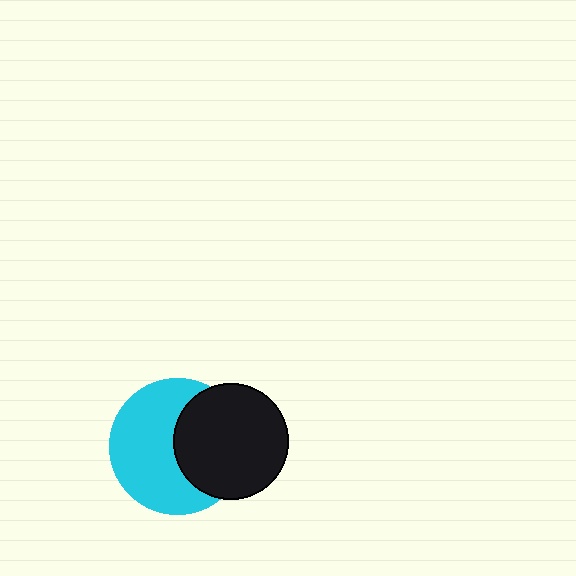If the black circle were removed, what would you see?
You would see the complete cyan circle.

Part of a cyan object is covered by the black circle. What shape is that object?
It is a circle.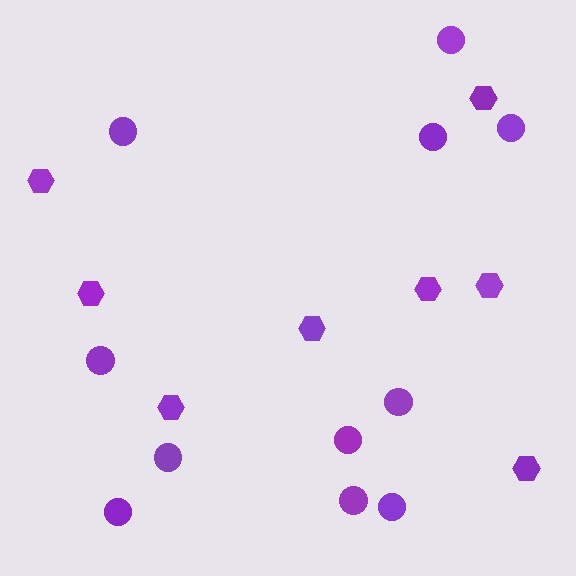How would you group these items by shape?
There are 2 groups: one group of hexagons (8) and one group of circles (11).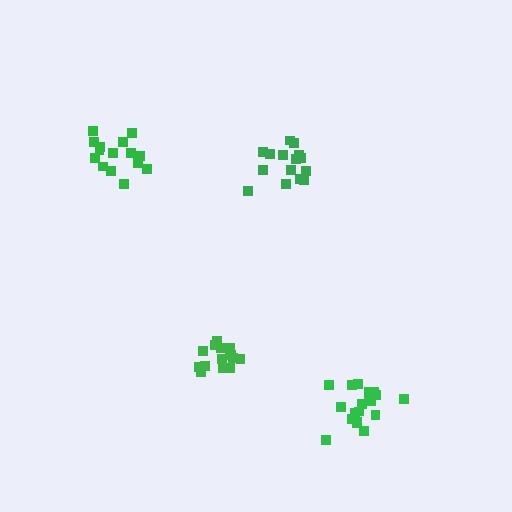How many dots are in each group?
Group 1: 15 dots, Group 2: 19 dots, Group 3: 15 dots, Group 4: 15 dots (64 total).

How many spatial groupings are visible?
There are 4 spatial groupings.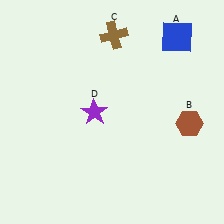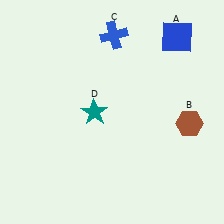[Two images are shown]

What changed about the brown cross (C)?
In Image 1, C is brown. In Image 2, it changed to blue.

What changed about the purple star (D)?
In Image 1, D is purple. In Image 2, it changed to teal.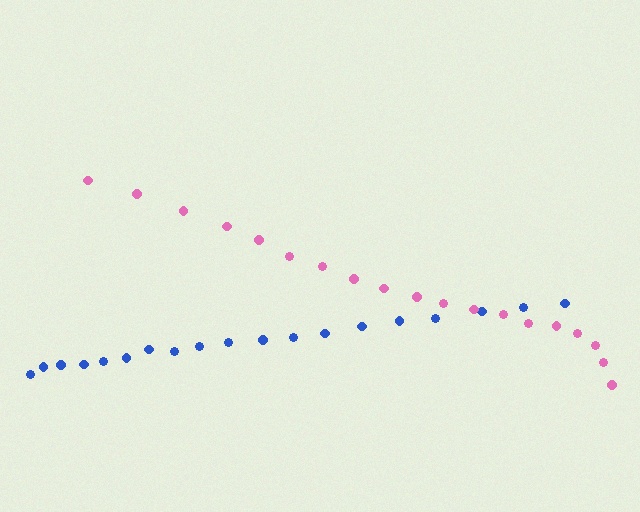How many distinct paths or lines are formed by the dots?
There are 2 distinct paths.